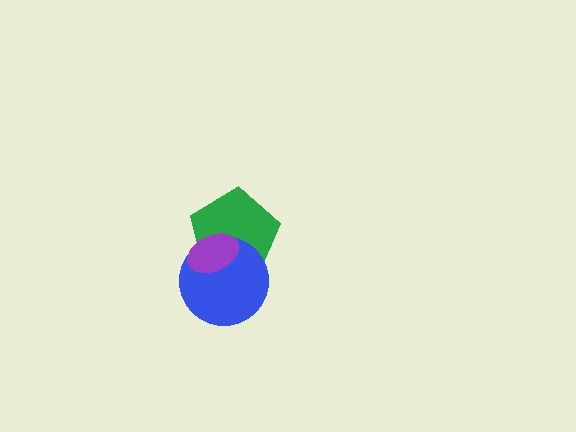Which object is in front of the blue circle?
The purple ellipse is in front of the blue circle.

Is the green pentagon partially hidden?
Yes, it is partially covered by another shape.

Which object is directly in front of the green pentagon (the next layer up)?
The blue circle is directly in front of the green pentagon.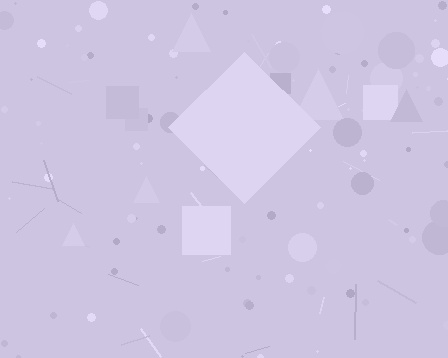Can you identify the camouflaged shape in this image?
The camouflaged shape is a diamond.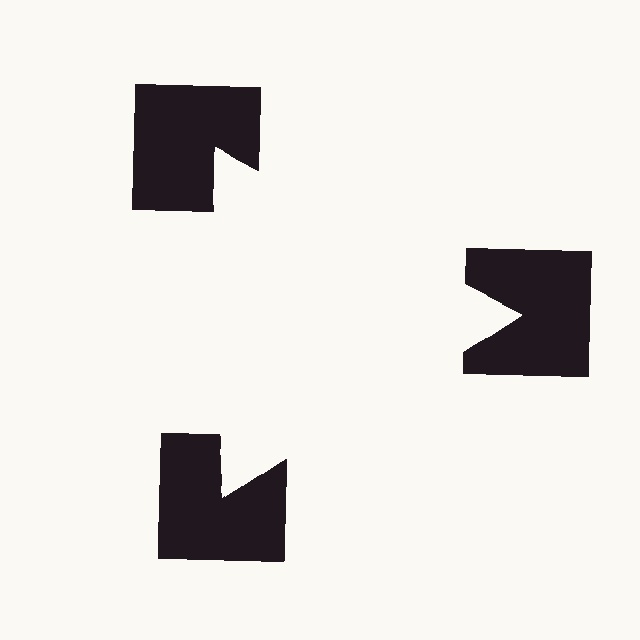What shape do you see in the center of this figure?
An illusory triangle — its edges are inferred from the aligned wedge cuts in the notched squares, not physically drawn.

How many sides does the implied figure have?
3 sides.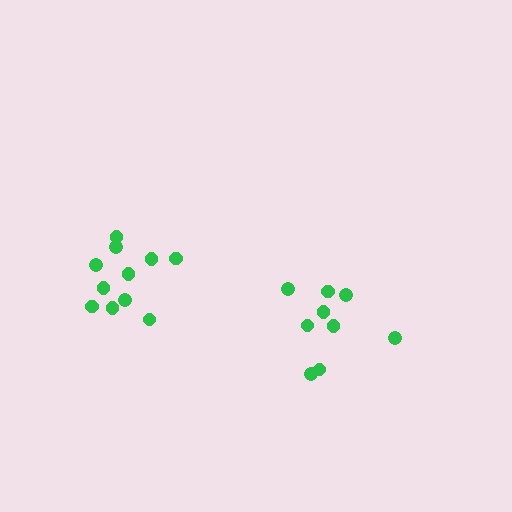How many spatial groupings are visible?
There are 2 spatial groupings.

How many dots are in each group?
Group 1: 9 dots, Group 2: 11 dots (20 total).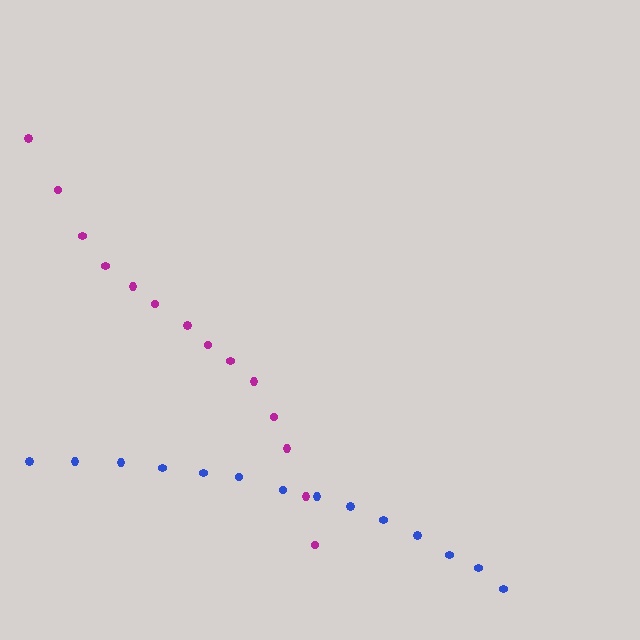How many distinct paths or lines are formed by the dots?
There are 2 distinct paths.